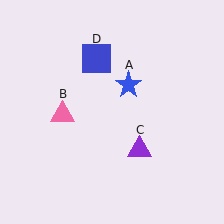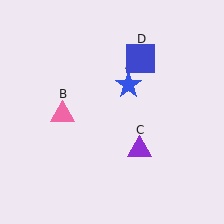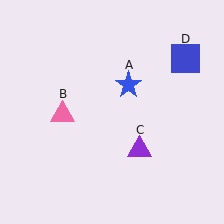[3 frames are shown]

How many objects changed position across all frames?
1 object changed position: blue square (object D).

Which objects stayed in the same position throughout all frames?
Blue star (object A) and pink triangle (object B) and purple triangle (object C) remained stationary.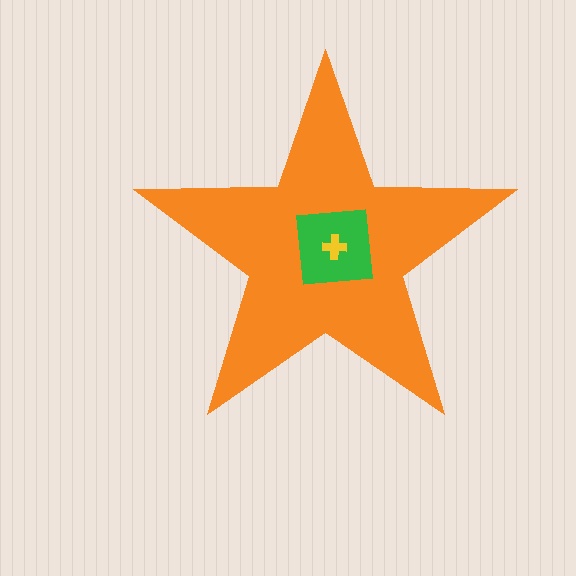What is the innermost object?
The yellow cross.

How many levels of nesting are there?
3.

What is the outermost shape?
The orange star.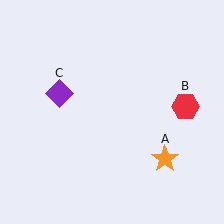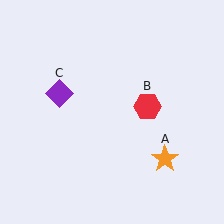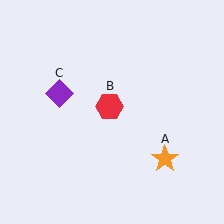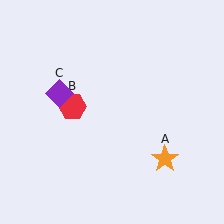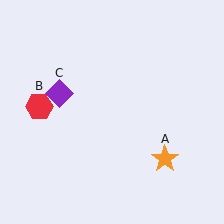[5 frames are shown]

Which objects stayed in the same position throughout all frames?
Orange star (object A) and purple diamond (object C) remained stationary.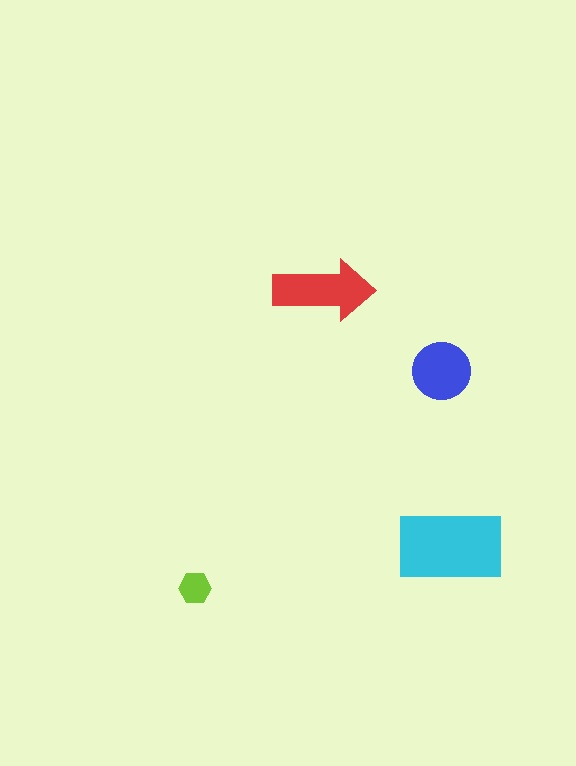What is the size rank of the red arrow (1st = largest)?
2nd.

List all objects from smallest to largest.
The lime hexagon, the blue circle, the red arrow, the cyan rectangle.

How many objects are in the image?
There are 4 objects in the image.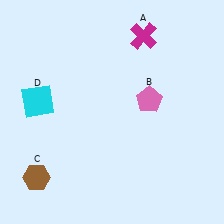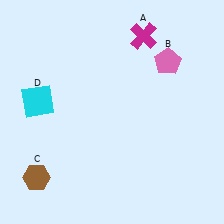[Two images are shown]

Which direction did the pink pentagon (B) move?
The pink pentagon (B) moved up.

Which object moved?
The pink pentagon (B) moved up.